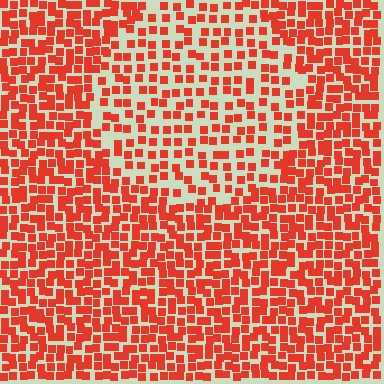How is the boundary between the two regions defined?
The boundary is defined by a change in element density (approximately 1.8x ratio). All elements are the same color, size, and shape.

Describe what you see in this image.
The image contains small red elements arranged at two different densities. A circle-shaped region is visible where the elements are less densely packed than the surrounding area.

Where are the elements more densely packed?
The elements are more densely packed outside the circle boundary.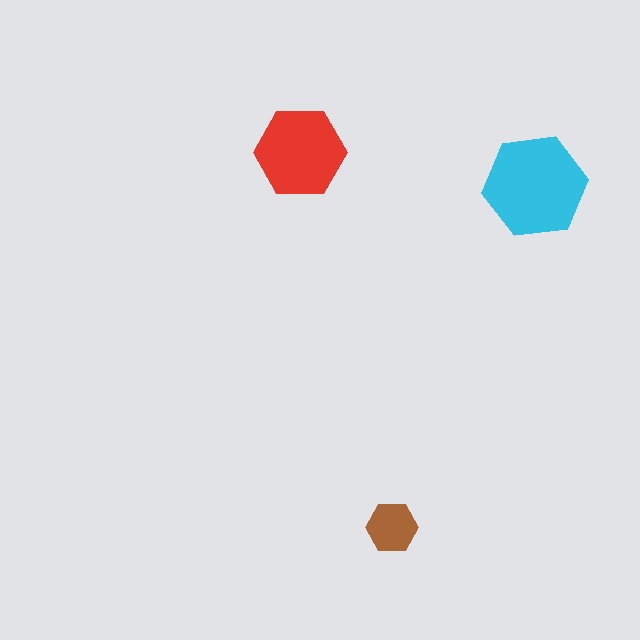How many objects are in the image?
There are 3 objects in the image.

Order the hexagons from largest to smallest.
the cyan one, the red one, the brown one.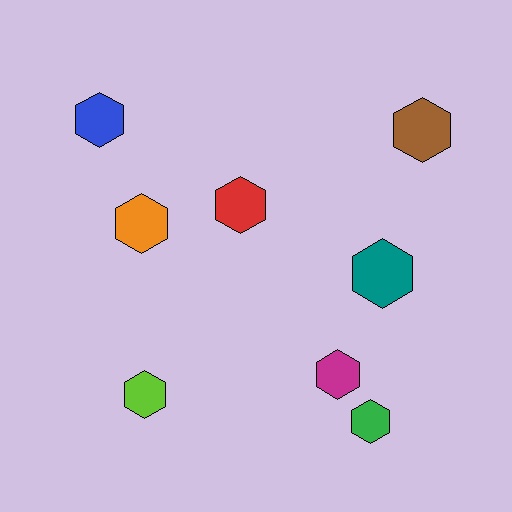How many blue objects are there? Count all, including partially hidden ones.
There is 1 blue object.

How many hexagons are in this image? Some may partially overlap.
There are 8 hexagons.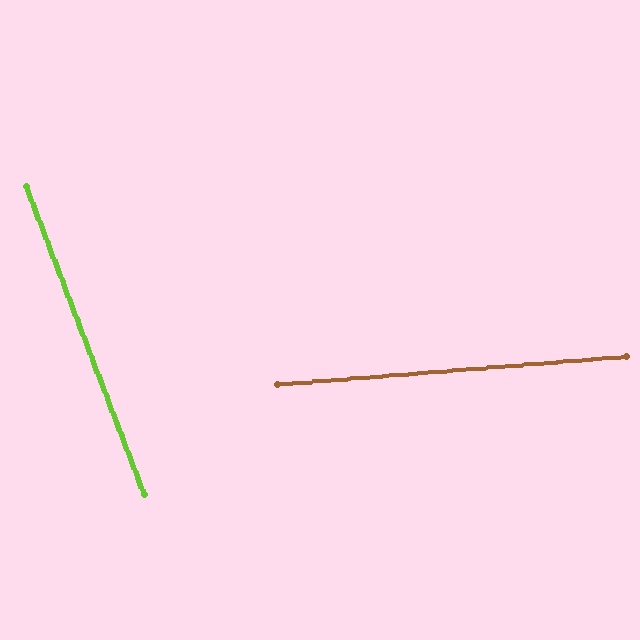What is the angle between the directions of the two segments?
Approximately 74 degrees.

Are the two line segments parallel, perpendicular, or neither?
Neither parallel nor perpendicular — they differ by about 74°.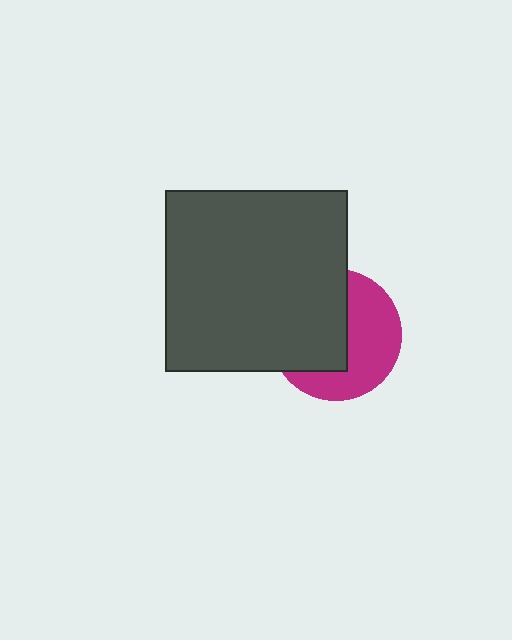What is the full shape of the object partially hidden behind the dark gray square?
The partially hidden object is a magenta circle.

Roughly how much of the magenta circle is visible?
About half of it is visible (roughly 50%).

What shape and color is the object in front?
The object in front is a dark gray square.